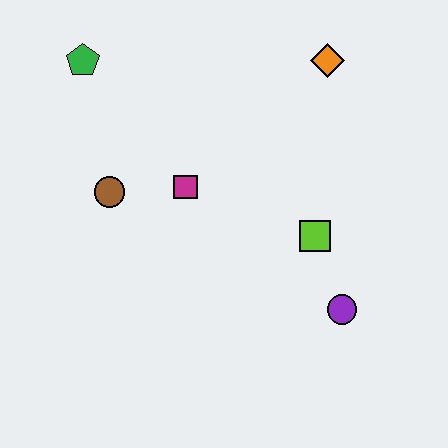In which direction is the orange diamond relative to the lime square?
The orange diamond is above the lime square.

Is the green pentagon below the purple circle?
No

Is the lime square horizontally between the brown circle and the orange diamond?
Yes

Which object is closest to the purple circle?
The lime square is closest to the purple circle.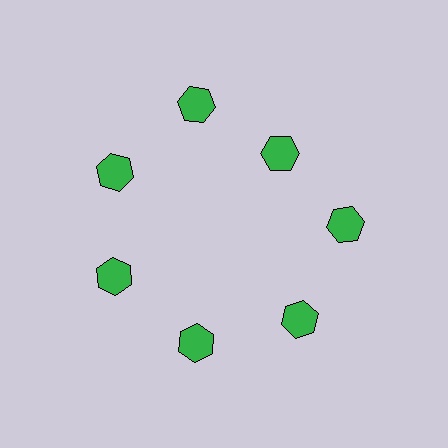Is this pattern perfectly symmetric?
No. The 7 green hexagons are arranged in a ring, but one element near the 1 o'clock position is pulled inward toward the center, breaking the 7-fold rotational symmetry.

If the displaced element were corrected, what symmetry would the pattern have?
It would have 7-fold rotational symmetry — the pattern would map onto itself every 51 degrees.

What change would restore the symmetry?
The symmetry would be restored by moving it outward, back onto the ring so that all 7 hexagons sit at equal angles and equal distance from the center.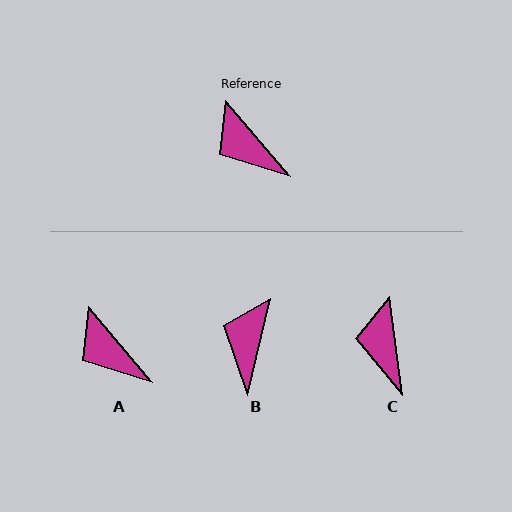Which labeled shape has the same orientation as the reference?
A.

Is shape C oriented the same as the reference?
No, it is off by about 32 degrees.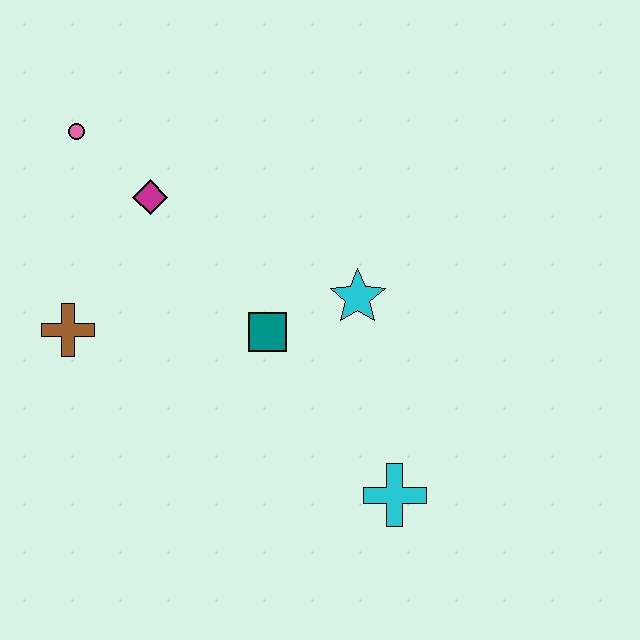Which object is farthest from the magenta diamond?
The cyan cross is farthest from the magenta diamond.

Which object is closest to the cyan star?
The teal square is closest to the cyan star.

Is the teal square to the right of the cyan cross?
No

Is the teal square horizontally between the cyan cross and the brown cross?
Yes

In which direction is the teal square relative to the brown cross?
The teal square is to the right of the brown cross.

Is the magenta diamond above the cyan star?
Yes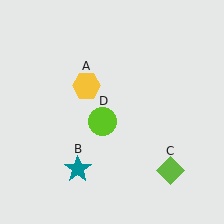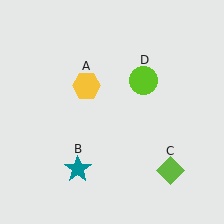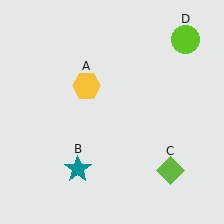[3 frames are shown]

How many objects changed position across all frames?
1 object changed position: lime circle (object D).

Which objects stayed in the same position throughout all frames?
Yellow hexagon (object A) and teal star (object B) and lime diamond (object C) remained stationary.